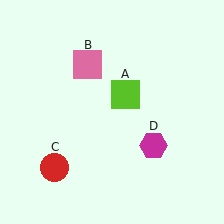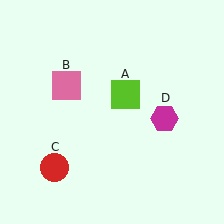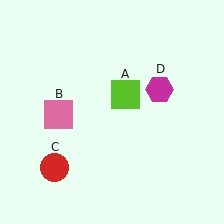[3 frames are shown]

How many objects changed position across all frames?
2 objects changed position: pink square (object B), magenta hexagon (object D).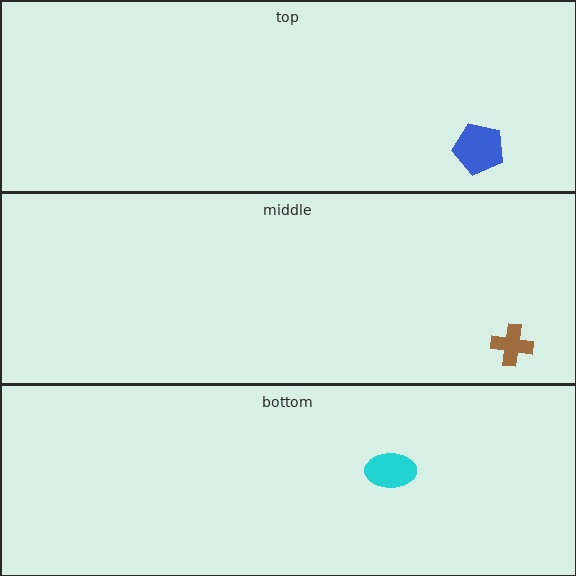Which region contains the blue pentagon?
The top region.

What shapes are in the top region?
The blue pentagon.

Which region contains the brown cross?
The middle region.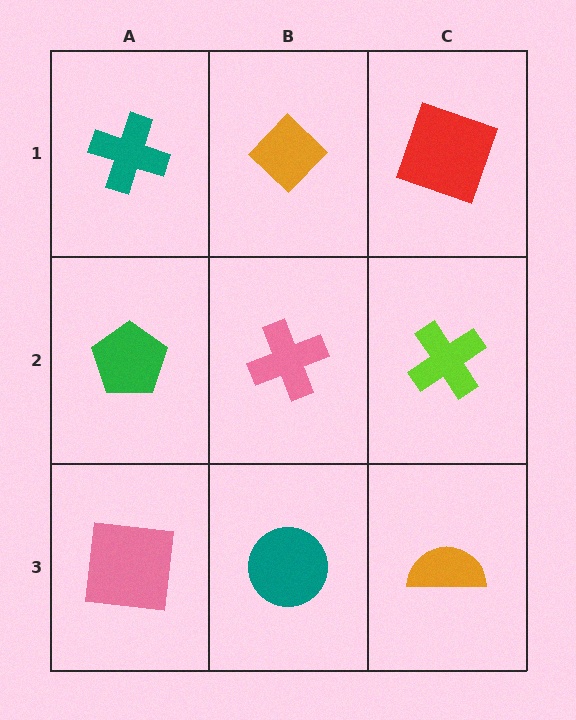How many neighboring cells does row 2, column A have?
3.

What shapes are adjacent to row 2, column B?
An orange diamond (row 1, column B), a teal circle (row 3, column B), a green pentagon (row 2, column A), a lime cross (row 2, column C).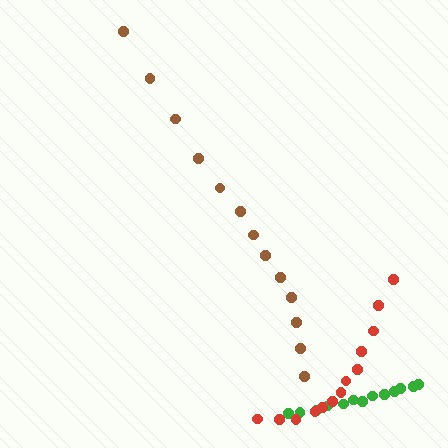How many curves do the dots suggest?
There are 3 distinct paths.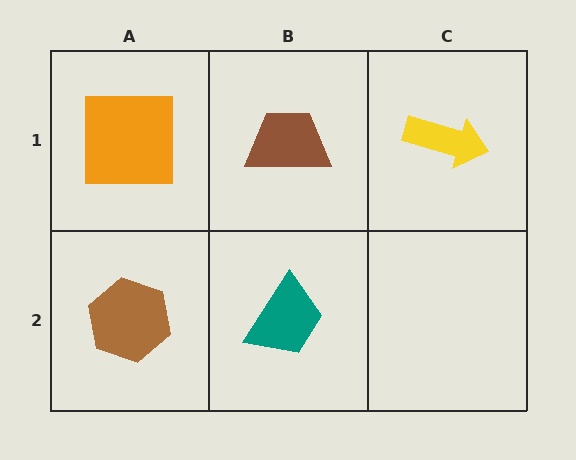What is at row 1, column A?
An orange square.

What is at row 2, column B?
A teal trapezoid.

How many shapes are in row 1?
3 shapes.